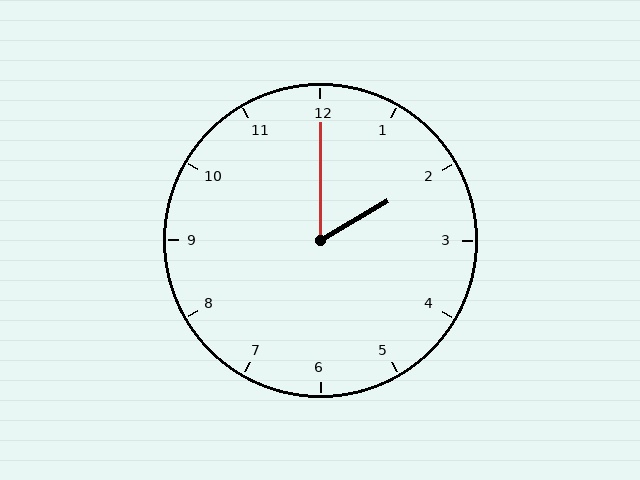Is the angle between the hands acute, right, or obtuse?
It is acute.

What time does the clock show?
2:00.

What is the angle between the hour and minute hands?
Approximately 60 degrees.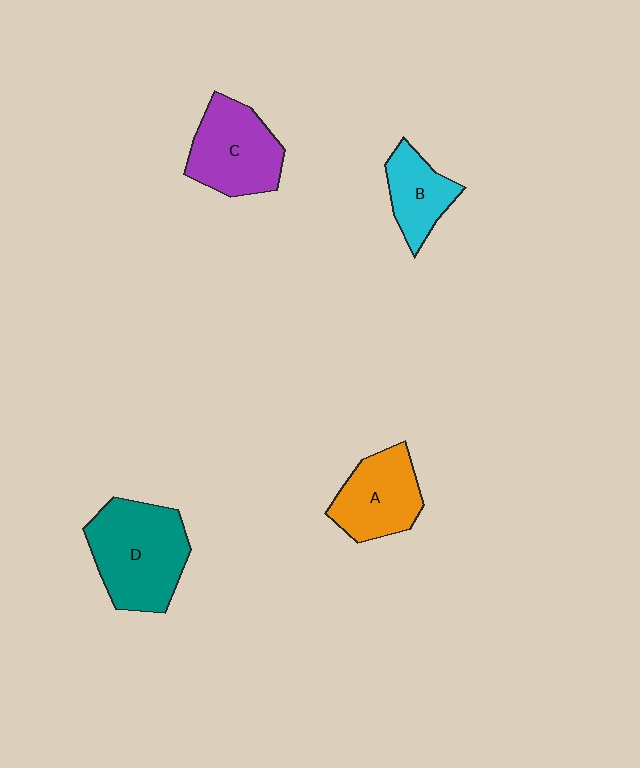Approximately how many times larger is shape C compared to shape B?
Approximately 1.5 times.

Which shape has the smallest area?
Shape B (cyan).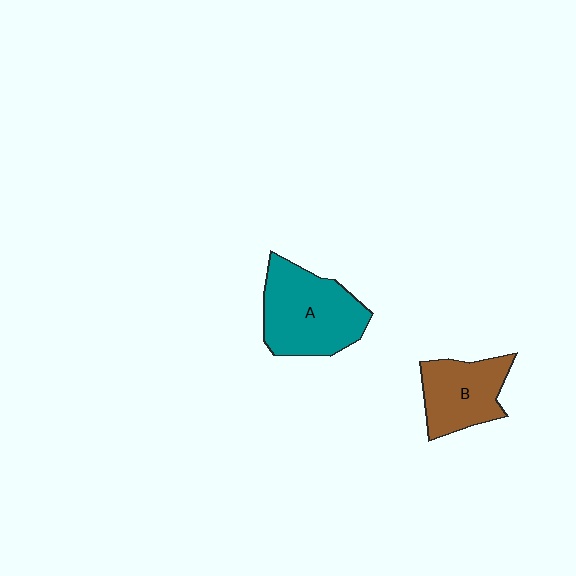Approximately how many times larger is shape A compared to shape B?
Approximately 1.4 times.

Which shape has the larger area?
Shape A (teal).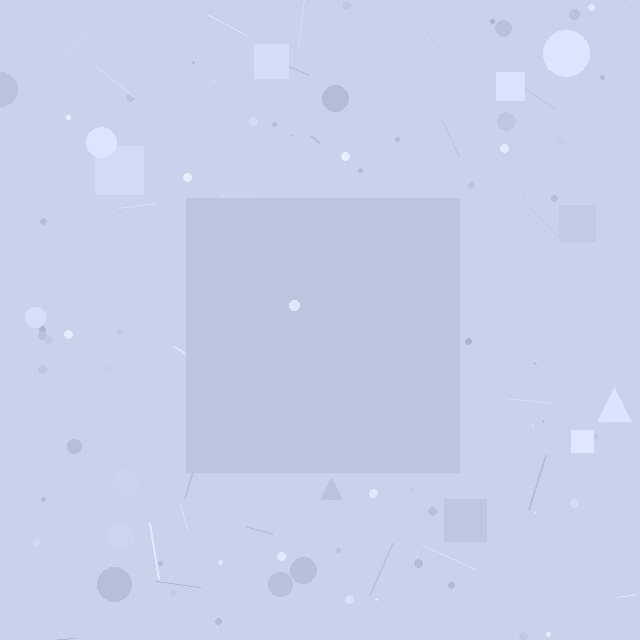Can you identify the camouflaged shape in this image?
The camouflaged shape is a square.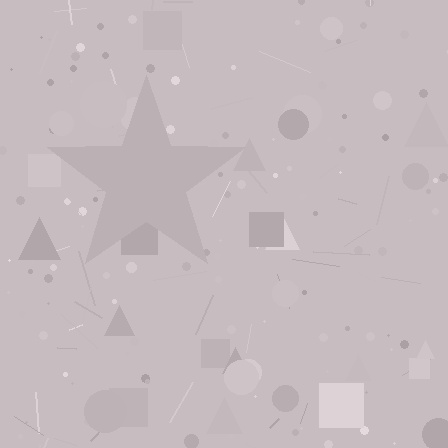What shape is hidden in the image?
A star is hidden in the image.